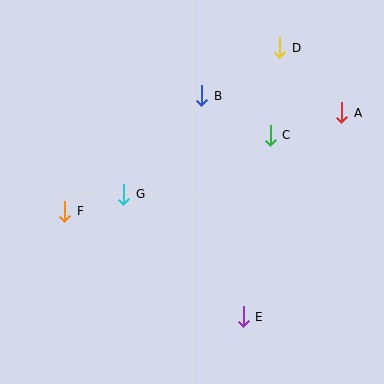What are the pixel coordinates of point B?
Point B is at (202, 96).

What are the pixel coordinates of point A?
Point A is at (342, 113).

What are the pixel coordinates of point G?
Point G is at (124, 194).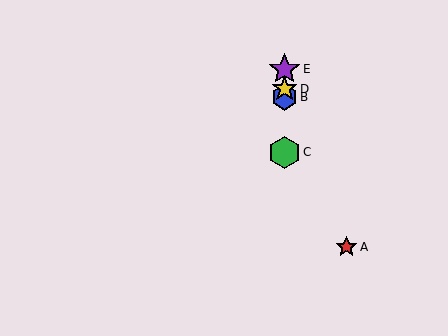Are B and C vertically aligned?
Yes, both are at x≈285.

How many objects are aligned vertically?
4 objects (B, C, D, E) are aligned vertically.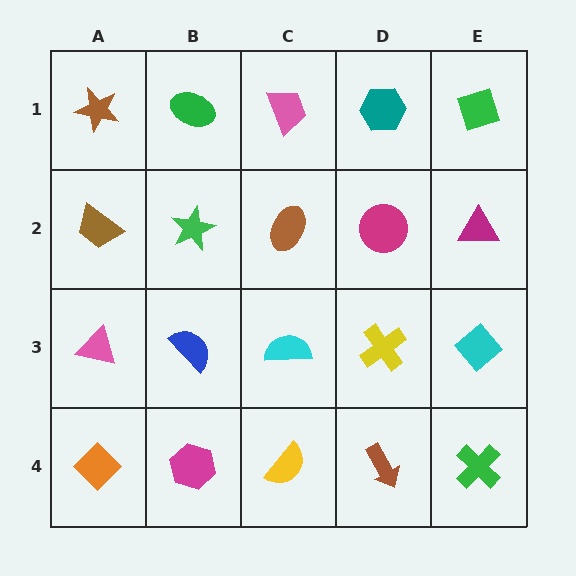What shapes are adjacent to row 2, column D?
A teal hexagon (row 1, column D), a yellow cross (row 3, column D), a brown ellipse (row 2, column C), a magenta triangle (row 2, column E).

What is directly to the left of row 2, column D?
A brown ellipse.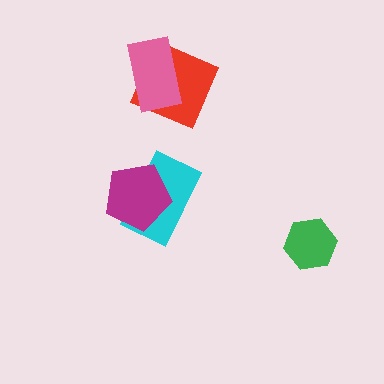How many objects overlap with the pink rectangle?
1 object overlaps with the pink rectangle.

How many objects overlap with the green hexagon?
0 objects overlap with the green hexagon.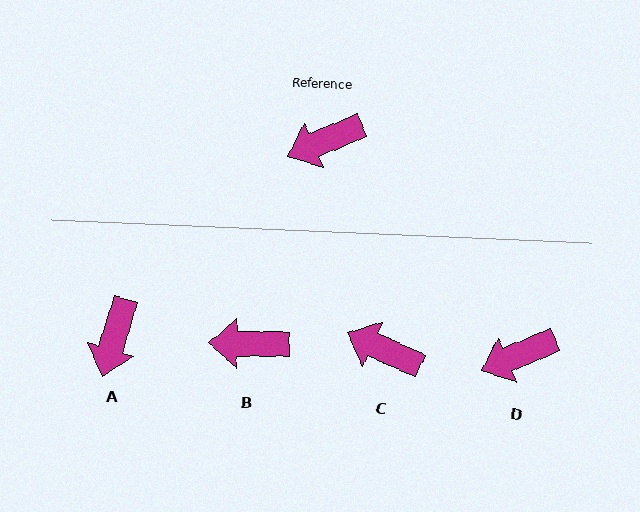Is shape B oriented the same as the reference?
No, it is off by about 24 degrees.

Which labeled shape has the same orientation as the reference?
D.